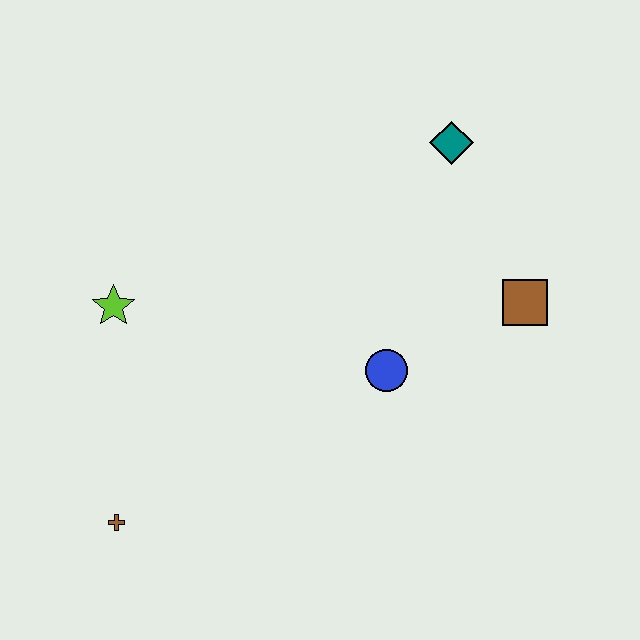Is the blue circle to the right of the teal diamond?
No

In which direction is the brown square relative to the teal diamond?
The brown square is below the teal diamond.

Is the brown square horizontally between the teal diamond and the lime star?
No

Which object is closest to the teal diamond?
The brown square is closest to the teal diamond.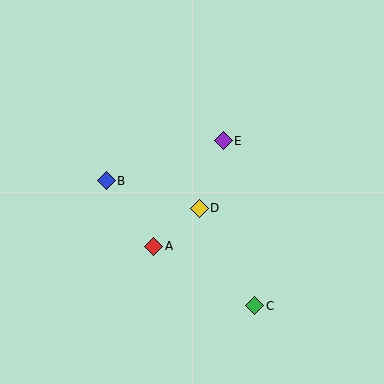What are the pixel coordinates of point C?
Point C is at (255, 306).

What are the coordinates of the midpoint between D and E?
The midpoint between D and E is at (211, 174).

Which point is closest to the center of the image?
Point D at (199, 208) is closest to the center.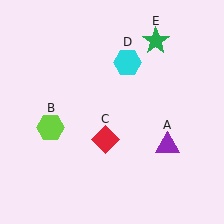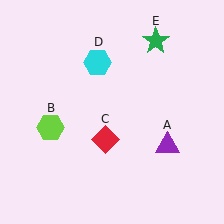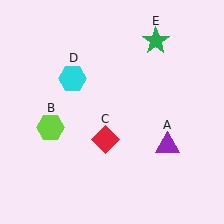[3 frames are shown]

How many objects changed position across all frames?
1 object changed position: cyan hexagon (object D).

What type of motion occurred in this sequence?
The cyan hexagon (object D) rotated counterclockwise around the center of the scene.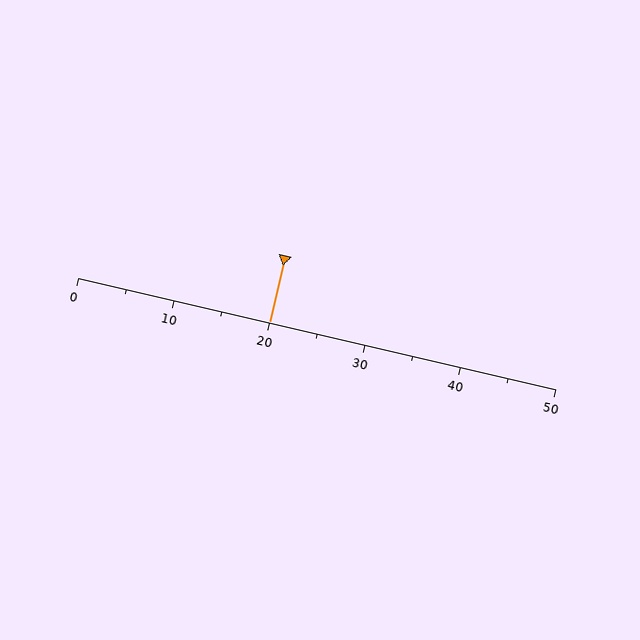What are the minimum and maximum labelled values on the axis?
The axis runs from 0 to 50.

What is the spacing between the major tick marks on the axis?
The major ticks are spaced 10 apart.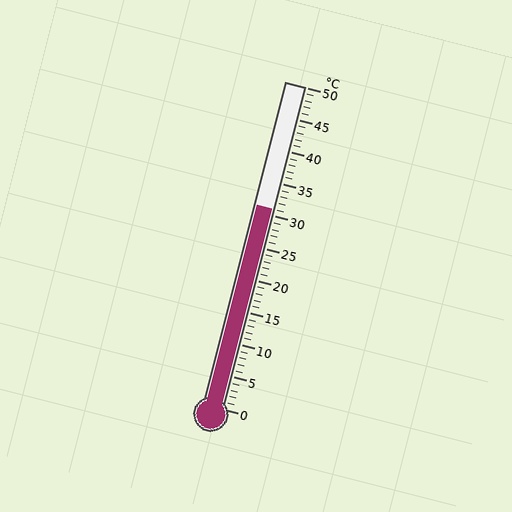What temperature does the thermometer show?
The thermometer shows approximately 31°C.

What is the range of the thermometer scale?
The thermometer scale ranges from 0°C to 50°C.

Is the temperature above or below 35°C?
The temperature is below 35°C.